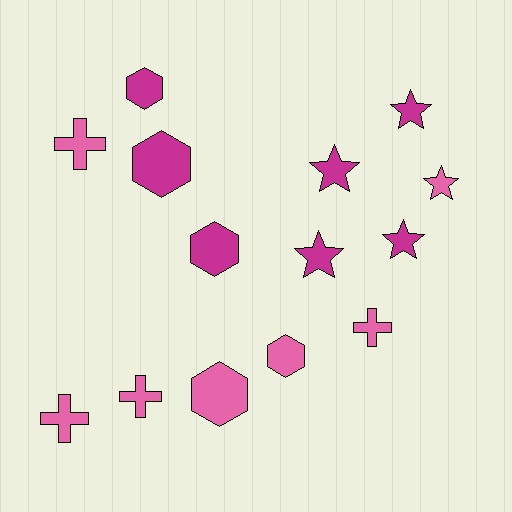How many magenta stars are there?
There are 4 magenta stars.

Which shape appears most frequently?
Star, with 5 objects.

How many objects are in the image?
There are 14 objects.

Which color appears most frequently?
Magenta, with 7 objects.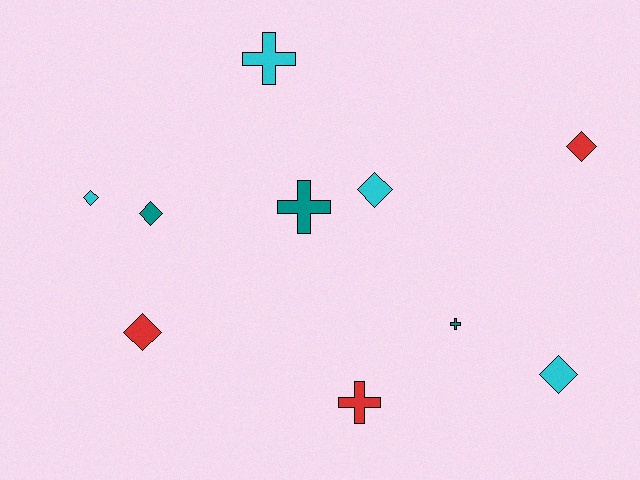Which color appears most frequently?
Cyan, with 4 objects.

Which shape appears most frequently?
Diamond, with 6 objects.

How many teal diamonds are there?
There is 1 teal diamond.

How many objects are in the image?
There are 10 objects.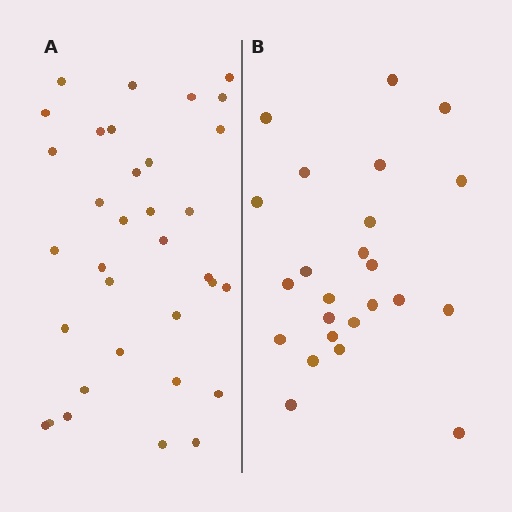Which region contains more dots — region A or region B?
Region A (the left region) has more dots.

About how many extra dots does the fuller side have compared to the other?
Region A has roughly 10 or so more dots than region B.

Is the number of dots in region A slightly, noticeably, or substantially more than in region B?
Region A has noticeably more, but not dramatically so. The ratio is roughly 1.4 to 1.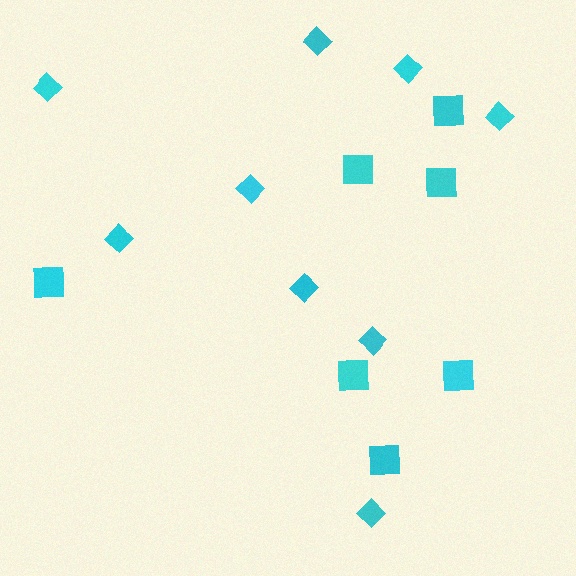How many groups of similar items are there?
There are 2 groups: one group of squares (7) and one group of diamonds (9).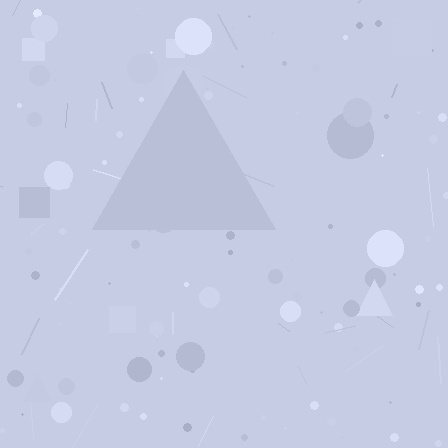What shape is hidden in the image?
A triangle is hidden in the image.